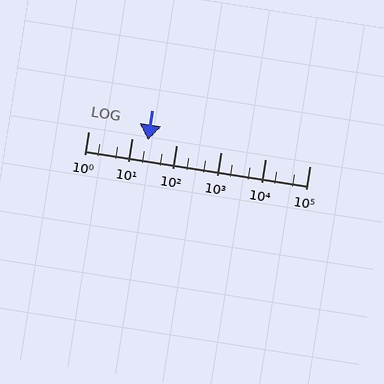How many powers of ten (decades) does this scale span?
The scale spans 5 decades, from 1 to 100000.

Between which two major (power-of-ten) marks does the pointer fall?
The pointer is between 10 and 100.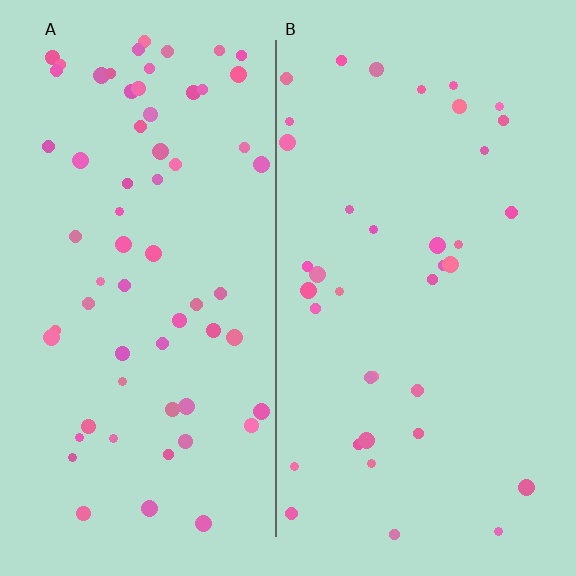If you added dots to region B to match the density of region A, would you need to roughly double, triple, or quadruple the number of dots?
Approximately double.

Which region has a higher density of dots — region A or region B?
A (the left).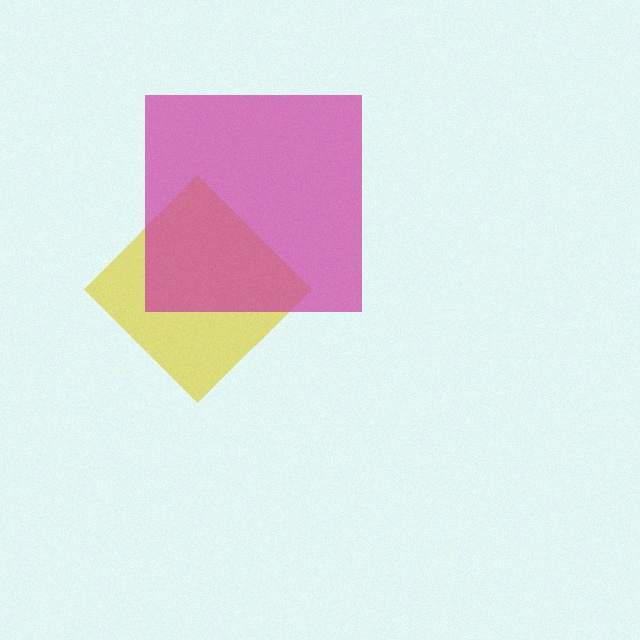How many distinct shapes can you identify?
There are 2 distinct shapes: a yellow diamond, a magenta square.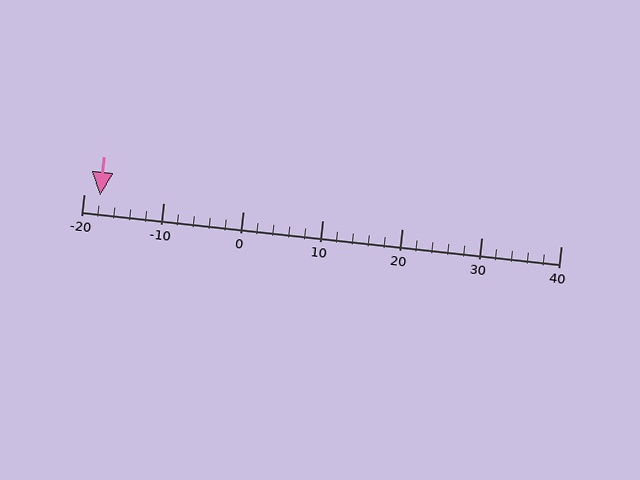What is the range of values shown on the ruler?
The ruler shows values from -20 to 40.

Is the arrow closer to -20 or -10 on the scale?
The arrow is closer to -20.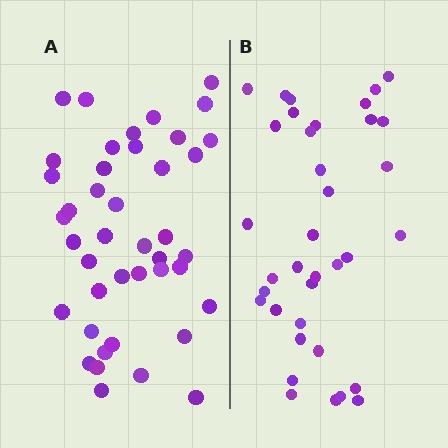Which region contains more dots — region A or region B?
Region A (the left region) has more dots.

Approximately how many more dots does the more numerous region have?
Region A has about 6 more dots than region B.